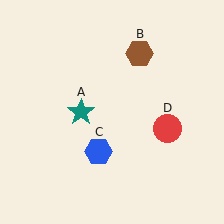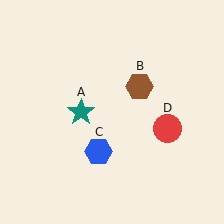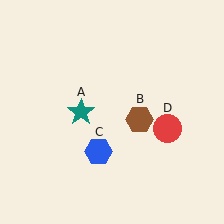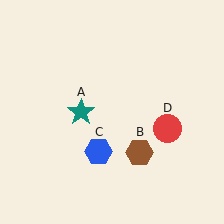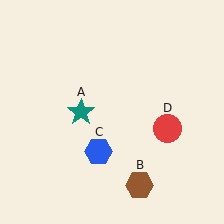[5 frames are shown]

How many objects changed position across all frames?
1 object changed position: brown hexagon (object B).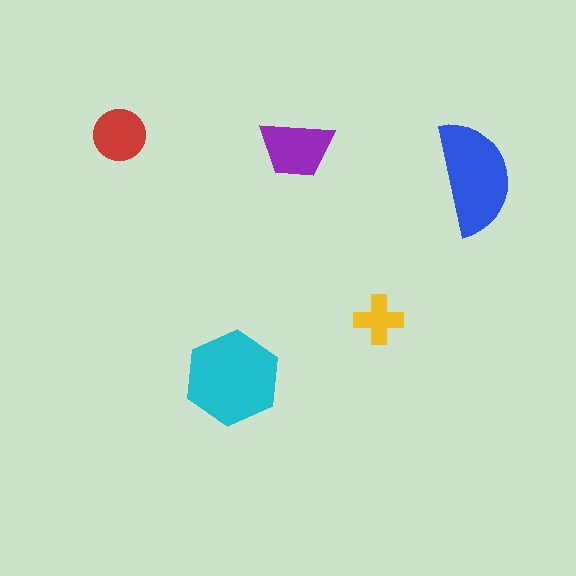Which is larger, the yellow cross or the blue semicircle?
The blue semicircle.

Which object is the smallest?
The yellow cross.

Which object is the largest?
The cyan hexagon.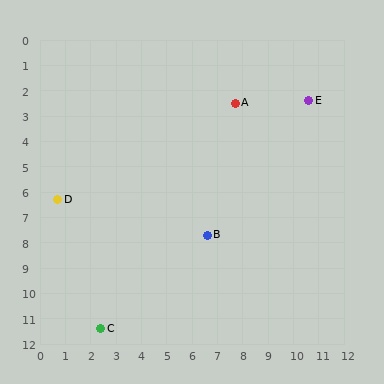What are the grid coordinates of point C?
Point C is at approximately (2.4, 11.4).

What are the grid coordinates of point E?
Point E is at approximately (10.6, 2.4).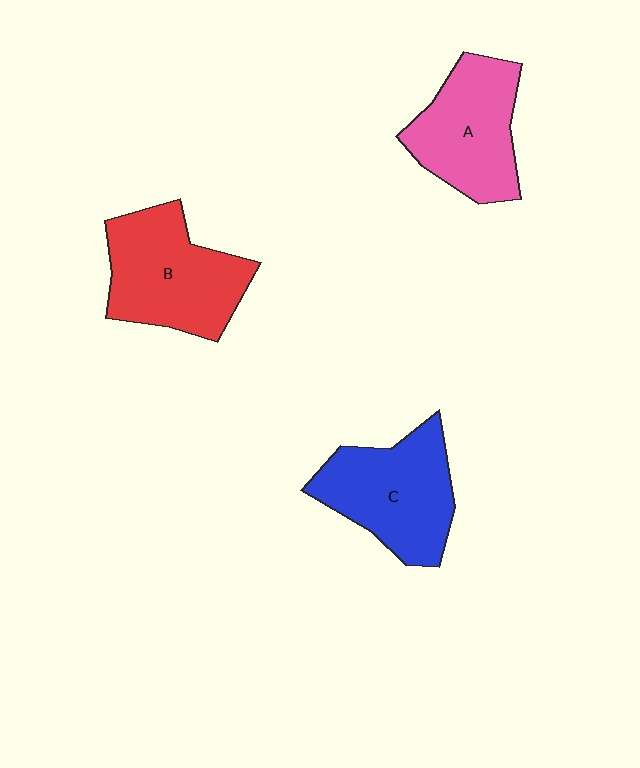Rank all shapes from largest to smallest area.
From largest to smallest: B (red), C (blue), A (pink).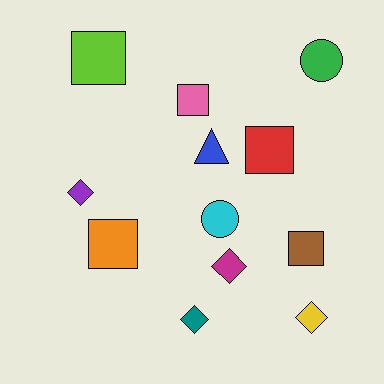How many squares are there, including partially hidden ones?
There are 5 squares.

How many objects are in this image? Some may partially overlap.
There are 12 objects.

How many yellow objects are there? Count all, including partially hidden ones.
There is 1 yellow object.